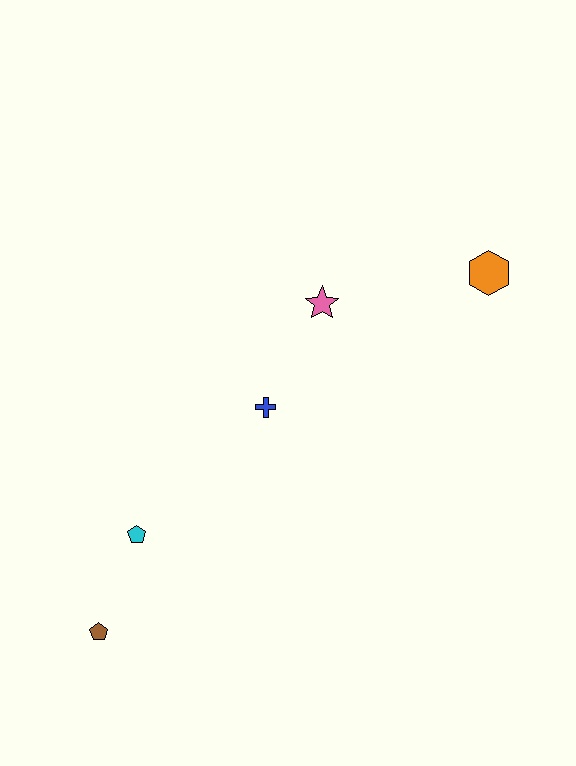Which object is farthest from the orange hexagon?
The brown pentagon is farthest from the orange hexagon.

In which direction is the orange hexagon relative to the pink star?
The orange hexagon is to the right of the pink star.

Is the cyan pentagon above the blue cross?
No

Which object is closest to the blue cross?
The pink star is closest to the blue cross.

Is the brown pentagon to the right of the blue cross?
No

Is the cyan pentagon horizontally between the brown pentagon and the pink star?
Yes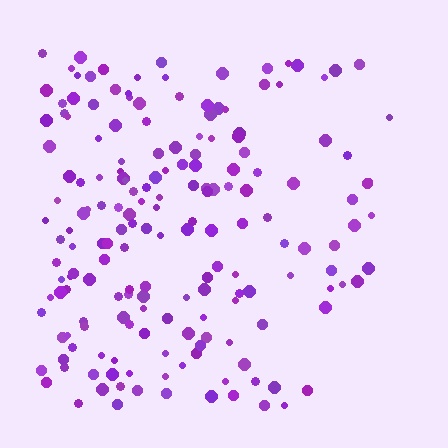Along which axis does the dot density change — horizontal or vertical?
Horizontal.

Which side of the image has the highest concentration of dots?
The left.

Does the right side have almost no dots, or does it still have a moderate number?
Still a moderate number, just noticeably fewer than the left.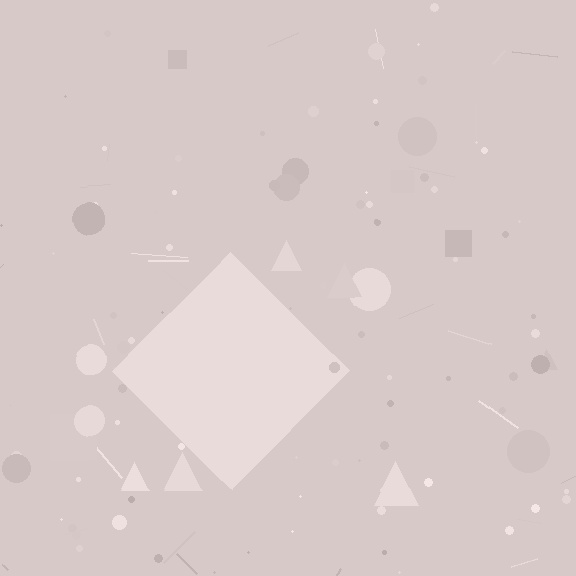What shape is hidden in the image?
A diamond is hidden in the image.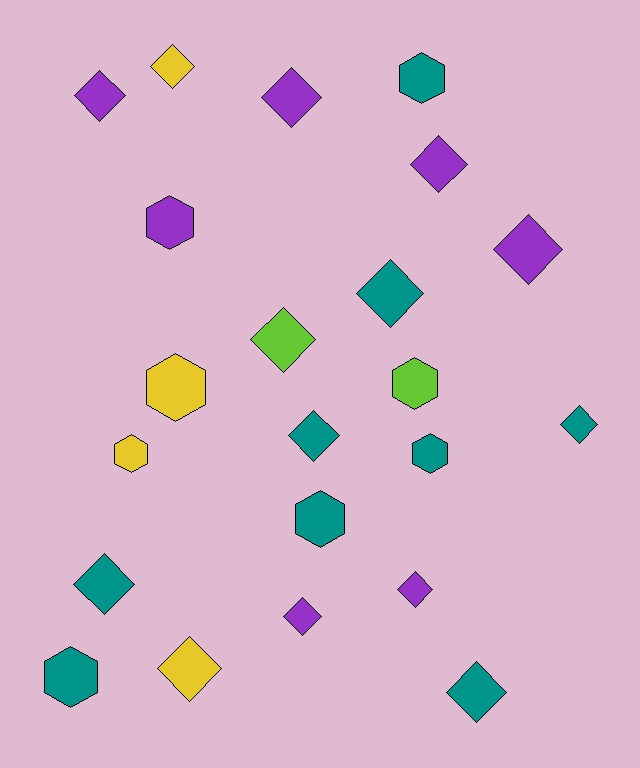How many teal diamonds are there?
There are 5 teal diamonds.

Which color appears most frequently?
Teal, with 9 objects.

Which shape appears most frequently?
Diamond, with 14 objects.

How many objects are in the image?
There are 22 objects.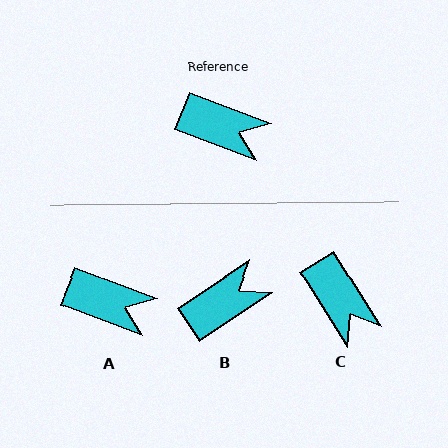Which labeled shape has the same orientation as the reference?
A.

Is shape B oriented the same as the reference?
No, it is off by about 55 degrees.